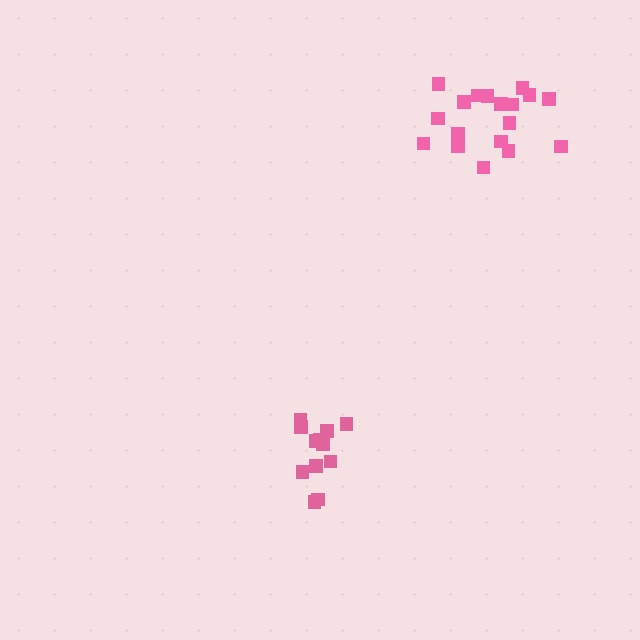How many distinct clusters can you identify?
There are 2 distinct clusters.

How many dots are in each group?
Group 1: 12 dots, Group 2: 18 dots (30 total).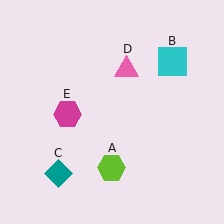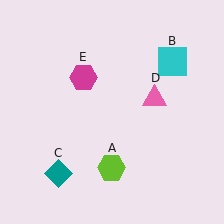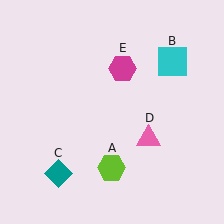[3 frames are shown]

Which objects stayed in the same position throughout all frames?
Lime hexagon (object A) and cyan square (object B) and teal diamond (object C) remained stationary.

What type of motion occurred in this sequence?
The pink triangle (object D), magenta hexagon (object E) rotated clockwise around the center of the scene.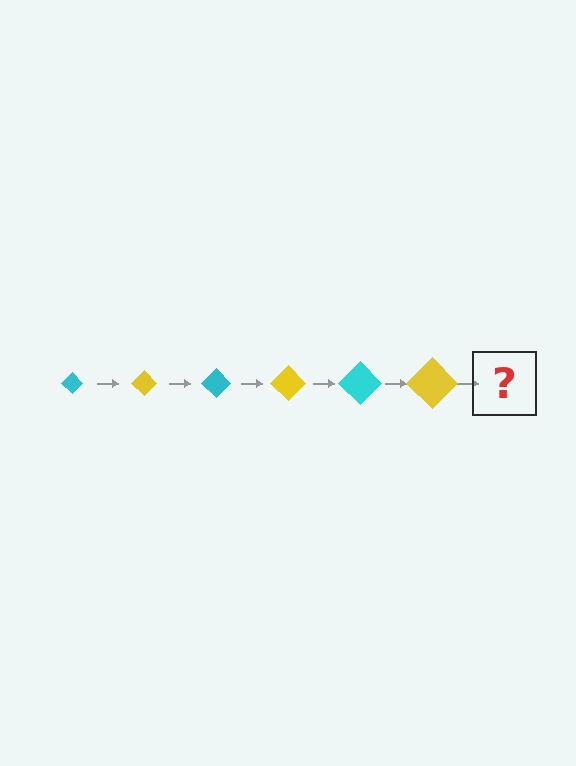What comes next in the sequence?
The next element should be a cyan diamond, larger than the previous one.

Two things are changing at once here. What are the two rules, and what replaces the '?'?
The two rules are that the diamond grows larger each step and the color cycles through cyan and yellow. The '?' should be a cyan diamond, larger than the previous one.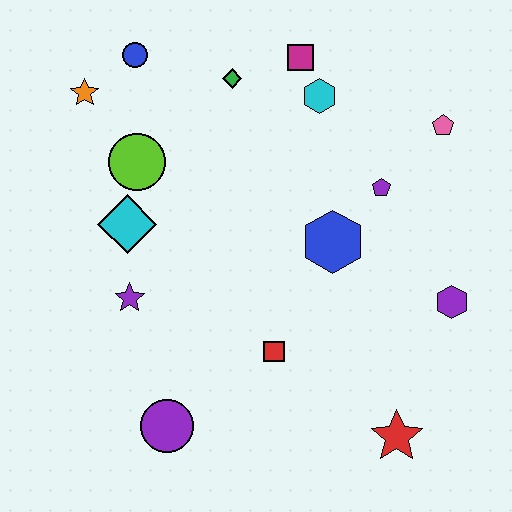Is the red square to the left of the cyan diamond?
No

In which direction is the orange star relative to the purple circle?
The orange star is above the purple circle.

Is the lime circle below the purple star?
No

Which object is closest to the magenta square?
The cyan hexagon is closest to the magenta square.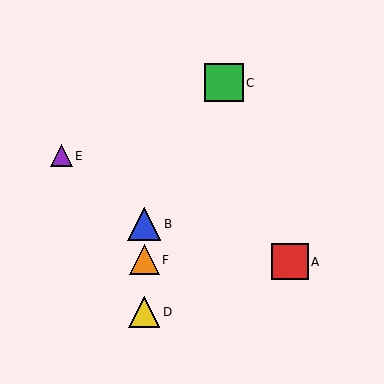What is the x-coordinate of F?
Object F is at x≈144.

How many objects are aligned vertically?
3 objects (B, D, F) are aligned vertically.